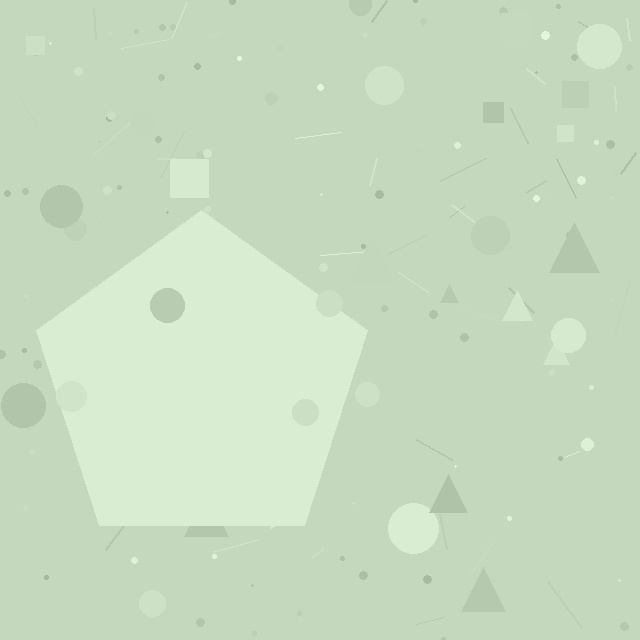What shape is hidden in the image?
A pentagon is hidden in the image.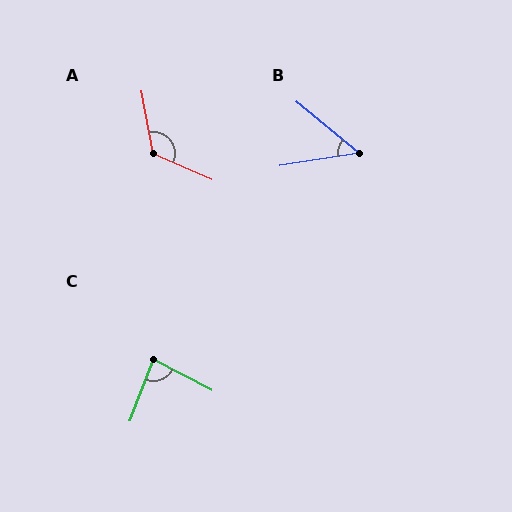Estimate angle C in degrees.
Approximately 83 degrees.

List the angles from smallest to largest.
B (48°), C (83°), A (124°).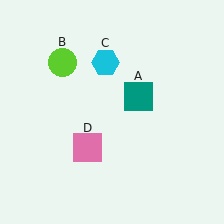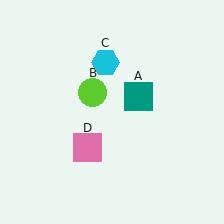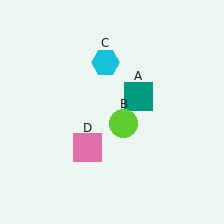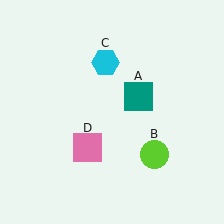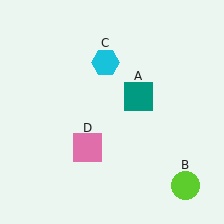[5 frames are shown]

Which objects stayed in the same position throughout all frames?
Teal square (object A) and cyan hexagon (object C) and pink square (object D) remained stationary.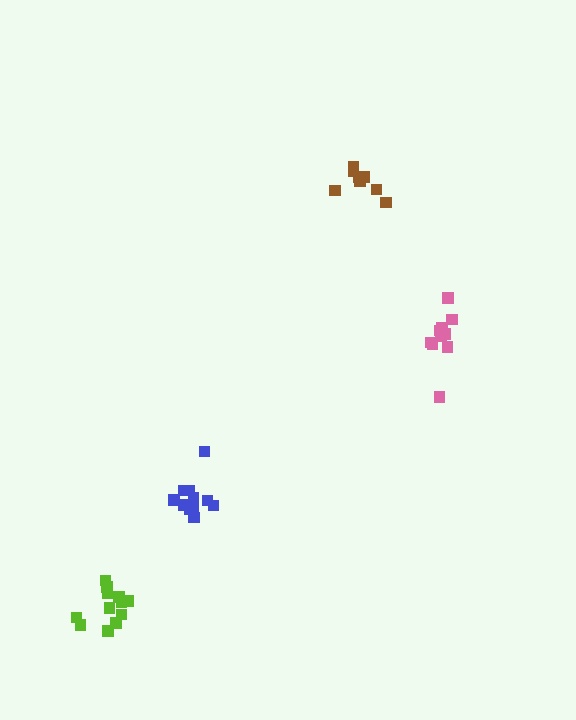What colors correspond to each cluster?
The clusters are colored: lime, blue, pink, brown.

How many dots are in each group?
Group 1: 12 dots, Group 2: 11 dots, Group 3: 10 dots, Group 4: 8 dots (41 total).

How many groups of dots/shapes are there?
There are 4 groups.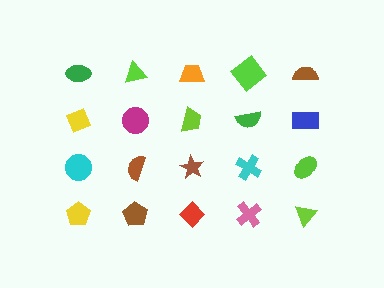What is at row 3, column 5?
A lime ellipse.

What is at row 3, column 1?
A cyan circle.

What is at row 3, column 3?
A brown star.